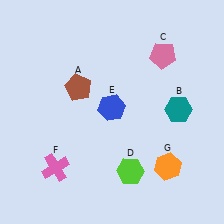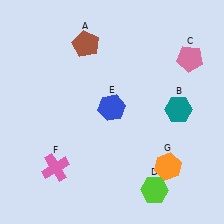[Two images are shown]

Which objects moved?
The objects that moved are: the brown pentagon (A), the pink pentagon (C), the lime hexagon (D).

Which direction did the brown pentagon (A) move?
The brown pentagon (A) moved up.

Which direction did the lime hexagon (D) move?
The lime hexagon (D) moved right.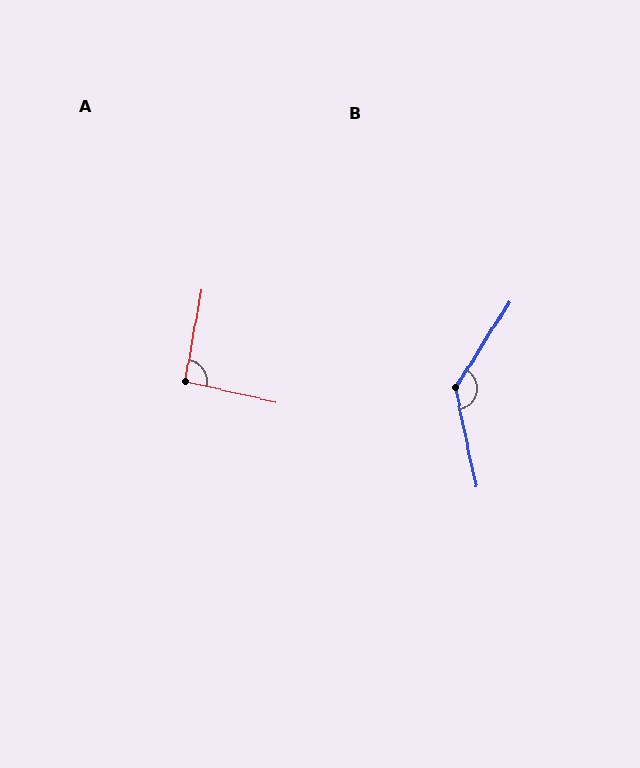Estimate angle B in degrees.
Approximately 136 degrees.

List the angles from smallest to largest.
A (92°), B (136°).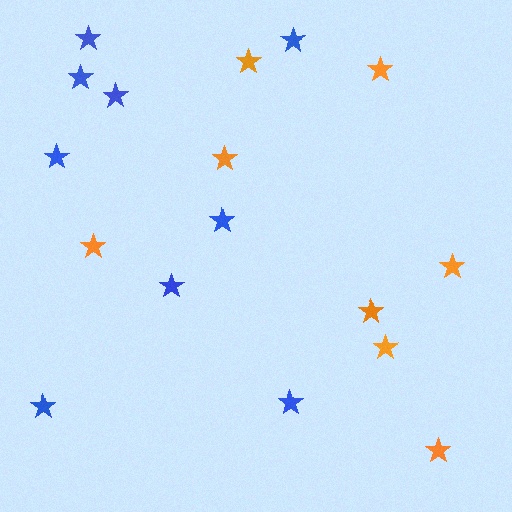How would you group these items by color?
There are 2 groups: one group of blue stars (9) and one group of orange stars (8).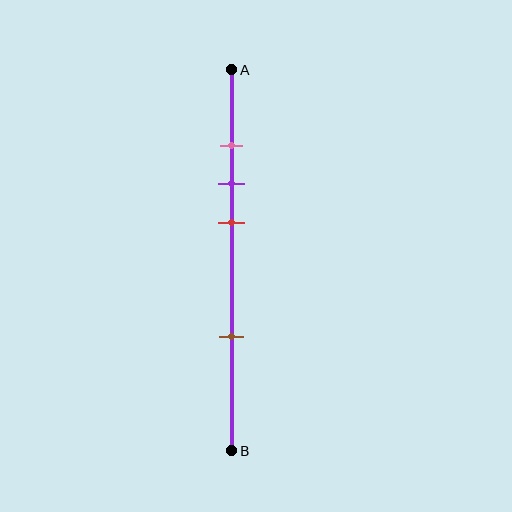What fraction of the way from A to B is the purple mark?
The purple mark is approximately 30% (0.3) of the way from A to B.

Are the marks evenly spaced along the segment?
No, the marks are not evenly spaced.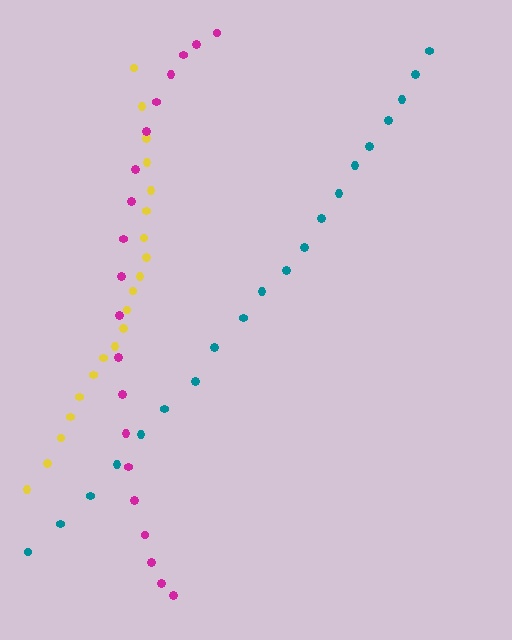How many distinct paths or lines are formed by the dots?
There are 3 distinct paths.